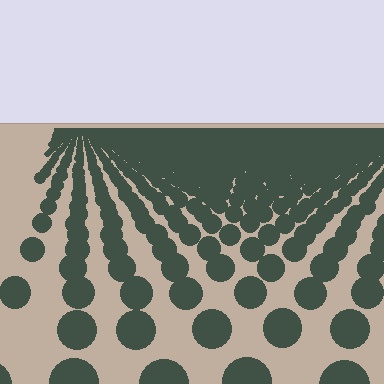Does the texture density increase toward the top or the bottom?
Density increases toward the top.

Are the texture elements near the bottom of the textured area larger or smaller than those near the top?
Larger. Near the bottom, elements are closer to the viewer and appear at a bigger on-screen size.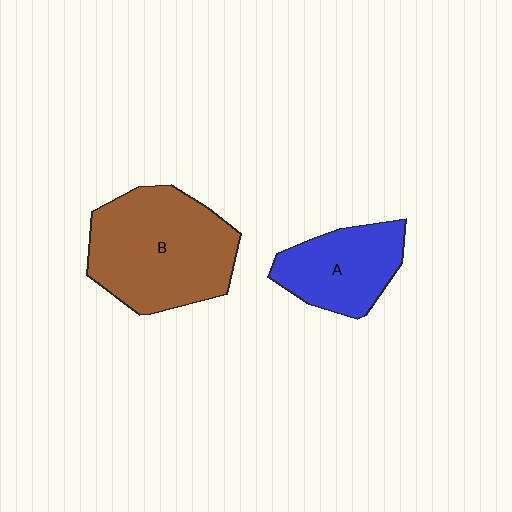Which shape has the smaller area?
Shape A (blue).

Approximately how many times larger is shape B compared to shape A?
Approximately 1.7 times.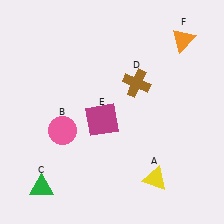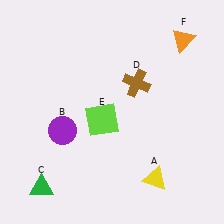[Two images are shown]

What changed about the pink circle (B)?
In Image 1, B is pink. In Image 2, it changed to purple.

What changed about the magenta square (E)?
In Image 1, E is magenta. In Image 2, it changed to lime.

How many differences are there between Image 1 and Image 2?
There are 2 differences between the two images.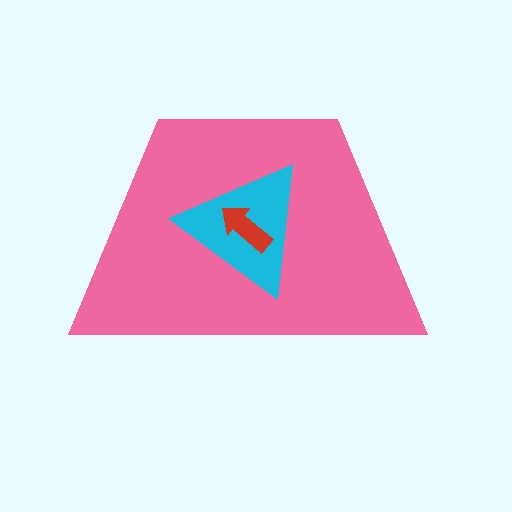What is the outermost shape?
The pink trapezoid.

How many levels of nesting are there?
3.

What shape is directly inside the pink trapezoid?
The cyan triangle.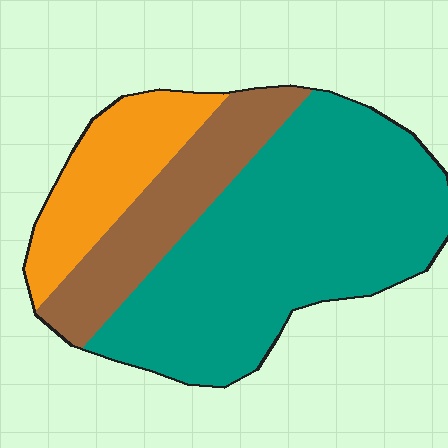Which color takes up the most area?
Teal, at roughly 60%.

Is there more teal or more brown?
Teal.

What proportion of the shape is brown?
Brown covers 21% of the shape.